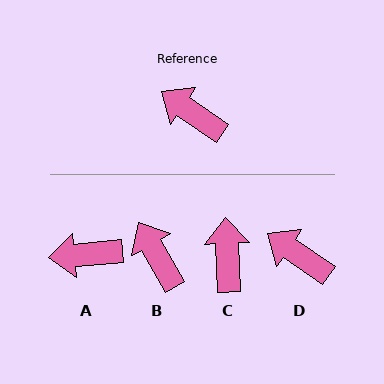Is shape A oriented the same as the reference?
No, it is off by about 39 degrees.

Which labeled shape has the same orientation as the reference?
D.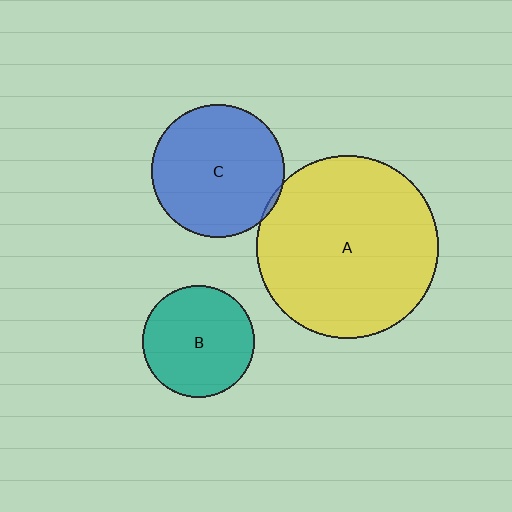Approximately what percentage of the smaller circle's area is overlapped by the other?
Approximately 5%.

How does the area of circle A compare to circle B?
Approximately 2.6 times.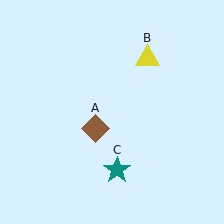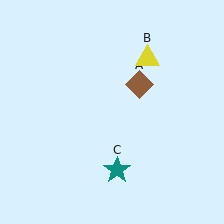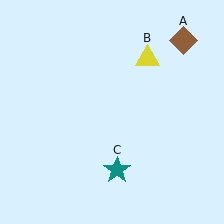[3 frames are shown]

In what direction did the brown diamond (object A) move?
The brown diamond (object A) moved up and to the right.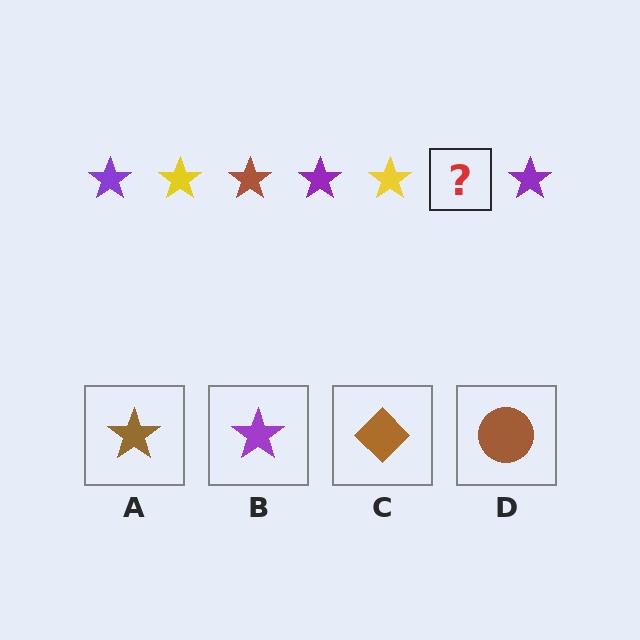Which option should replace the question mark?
Option A.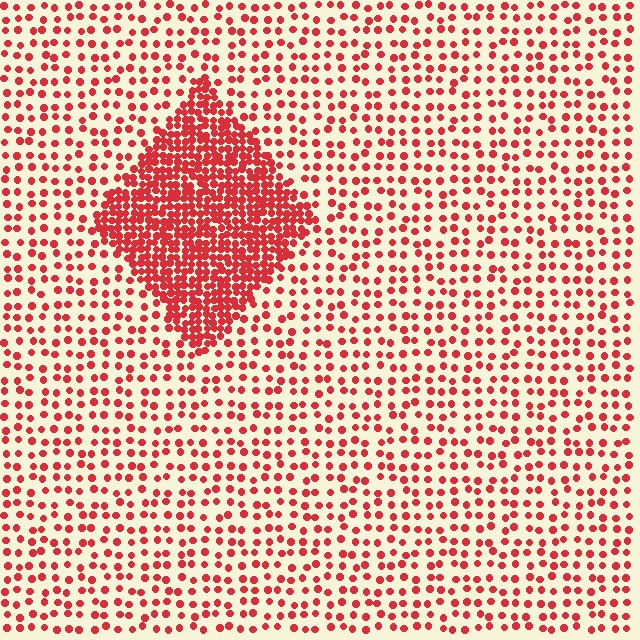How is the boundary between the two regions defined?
The boundary is defined by a change in element density (approximately 2.9x ratio). All elements are the same color, size, and shape.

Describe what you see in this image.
The image contains small red elements arranged at two different densities. A diamond-shaped region is visible where the elements are more densely packed than the surrounding area.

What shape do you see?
I see a diamond.